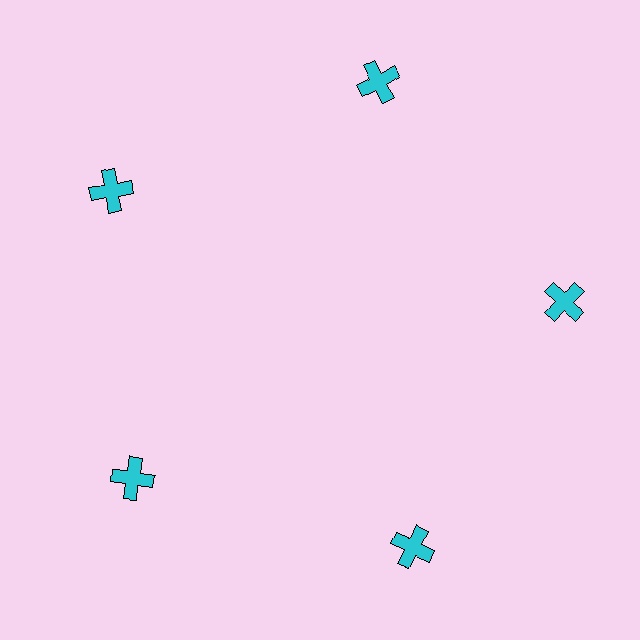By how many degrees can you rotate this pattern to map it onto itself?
The pattern maps onto itself every 72 degrees of rotation.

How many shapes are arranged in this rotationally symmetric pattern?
There are 5 shapes, arranged in 5 groups of 1.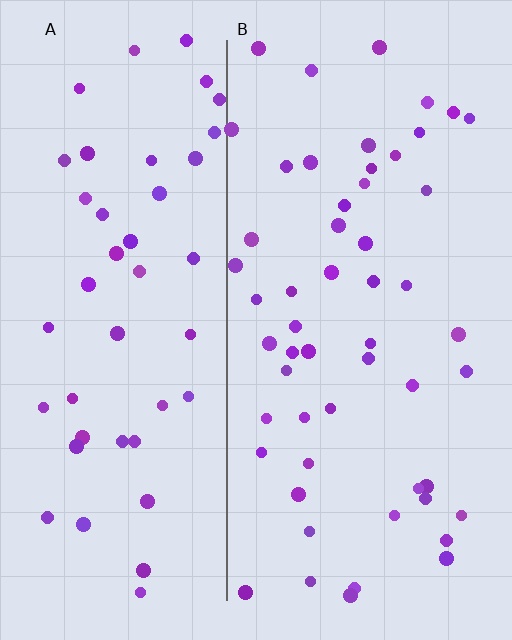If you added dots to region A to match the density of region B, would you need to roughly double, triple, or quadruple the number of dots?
Approximately double.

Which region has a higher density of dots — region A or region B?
B (the right).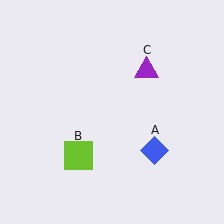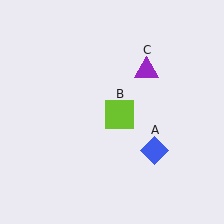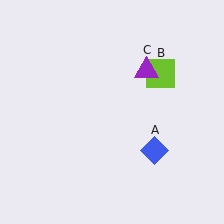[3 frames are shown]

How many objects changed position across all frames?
1 object changed position: lime square (object B).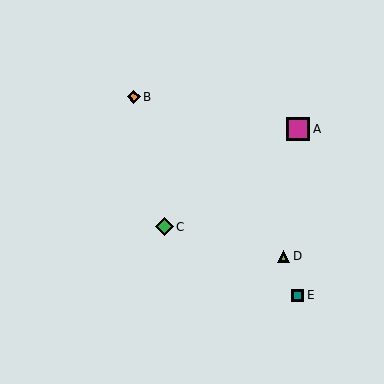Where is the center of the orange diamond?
The center of the orange diamond is at (134, 97).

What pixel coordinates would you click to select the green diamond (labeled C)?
Click at (164, 227) to select the green diamond C.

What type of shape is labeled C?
Shape C is a green diamond.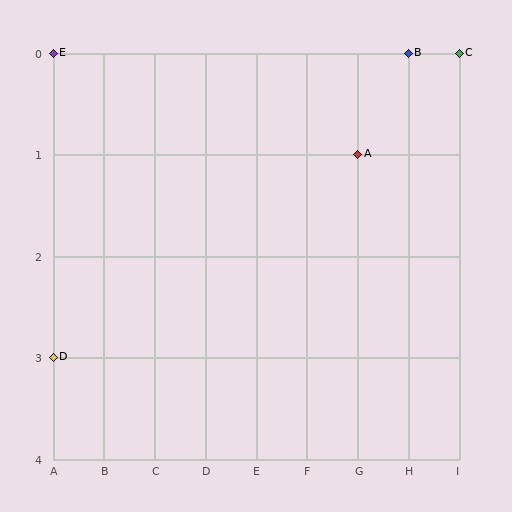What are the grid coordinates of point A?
Point A is at grid coordinates (G, 1).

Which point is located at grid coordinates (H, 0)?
Point B is at (H, 0).